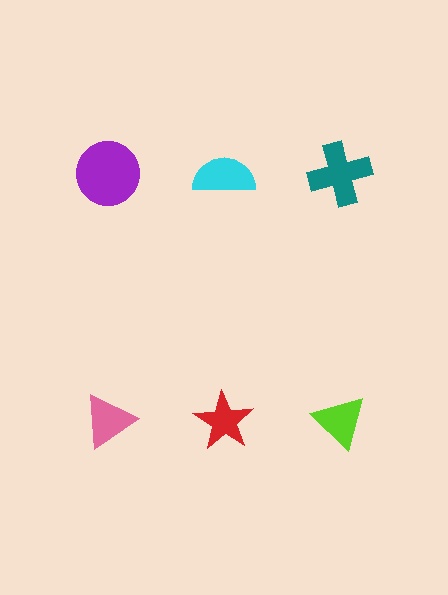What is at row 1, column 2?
A cyan semicircle.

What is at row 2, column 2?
A red star.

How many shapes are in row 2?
3 shapes.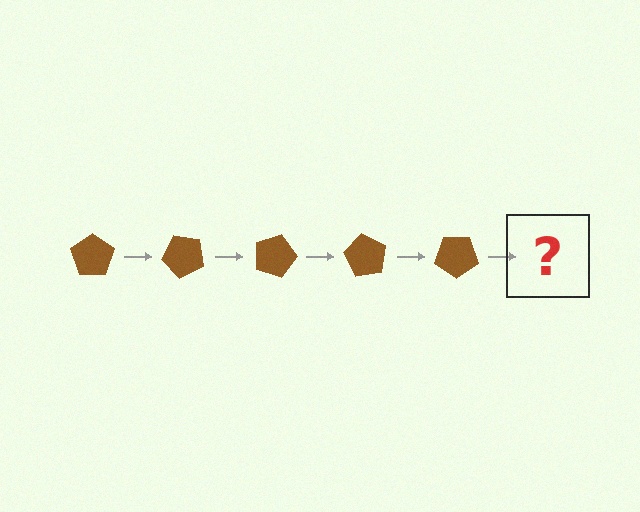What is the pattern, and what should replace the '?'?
The pattern is that the pentagon rotates 45 degrees each step. The '?' should be a brown pentagon rotated 225 degrees.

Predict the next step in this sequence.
The next step is a brown pentagon rotated 225 degrees.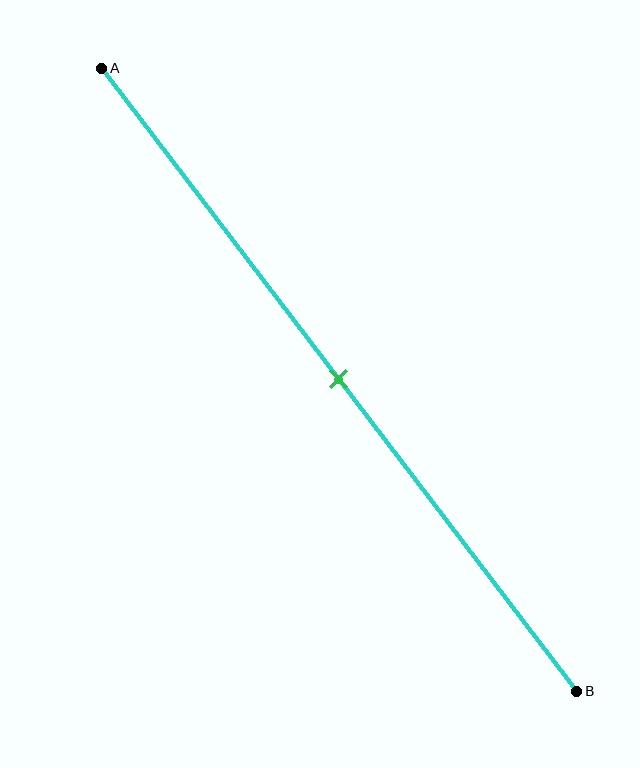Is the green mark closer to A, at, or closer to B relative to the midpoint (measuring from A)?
The green mark is approximately at the midpoint of segment AB.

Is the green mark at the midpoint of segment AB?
Yes, the mark is approximately at the midpoint.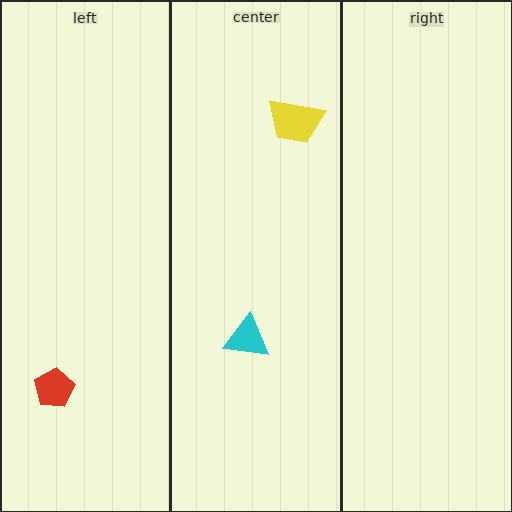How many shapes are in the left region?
1.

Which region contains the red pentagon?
The left region.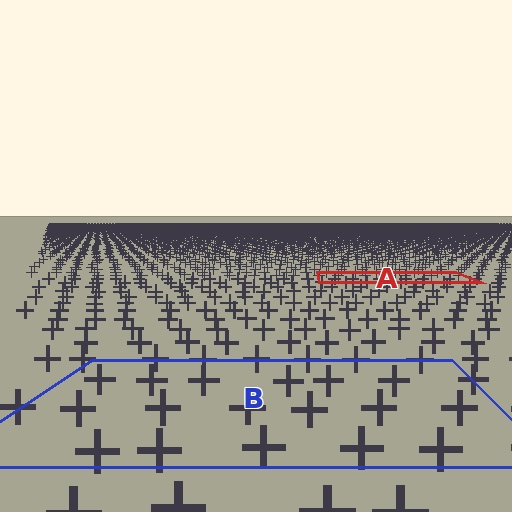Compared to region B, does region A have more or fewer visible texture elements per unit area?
Region A has more texture elements per unit area — they are packed more densely because it is farther away.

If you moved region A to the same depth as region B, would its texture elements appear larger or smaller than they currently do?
They would appear larger. At a closer depth, the same texture elements are projected at a bigger on-screen size.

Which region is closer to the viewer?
Region B is closer. The texture elements there are larger and more spread out.